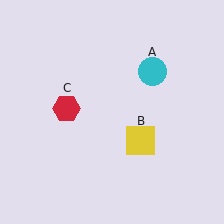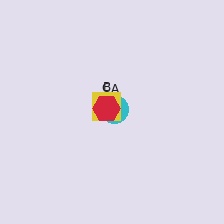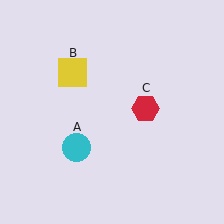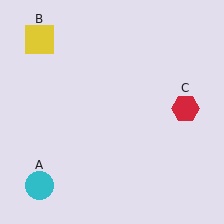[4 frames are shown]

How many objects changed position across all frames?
3 objects changed position: cyan circle (object A), yellow square (object B), red hexagon (object C).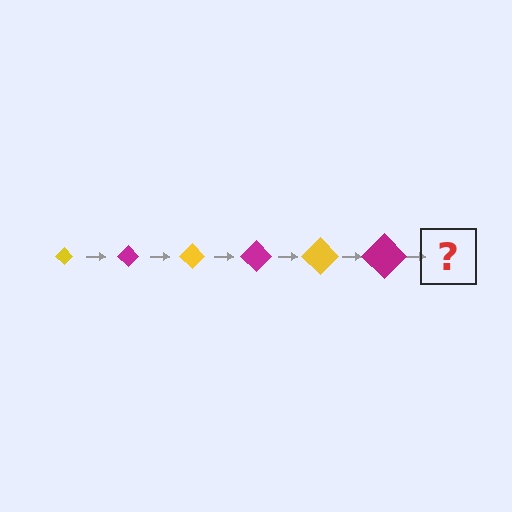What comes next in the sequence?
The next element should be a yellow diamond, larger than the previous one.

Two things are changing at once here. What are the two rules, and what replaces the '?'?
The two rules are that the diamond grows larger each step and the color cycles through yellow and magenta. The '?' should be a yellow diamond, larger than the previous one.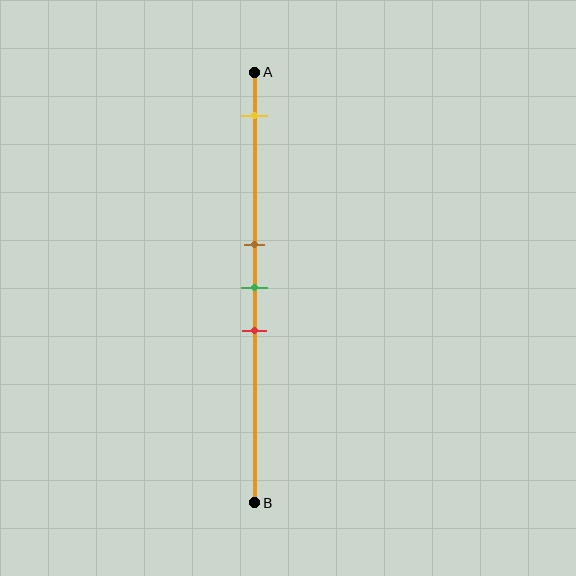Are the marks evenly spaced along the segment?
No, the marks are not evenly spaced.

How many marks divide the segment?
There are 4 marks dividing the segment.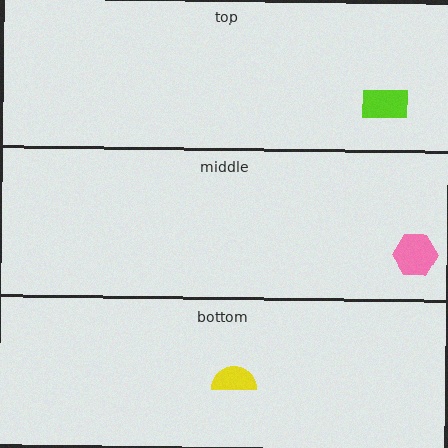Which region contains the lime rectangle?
The top region.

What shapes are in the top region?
The lime rectangle.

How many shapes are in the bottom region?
1.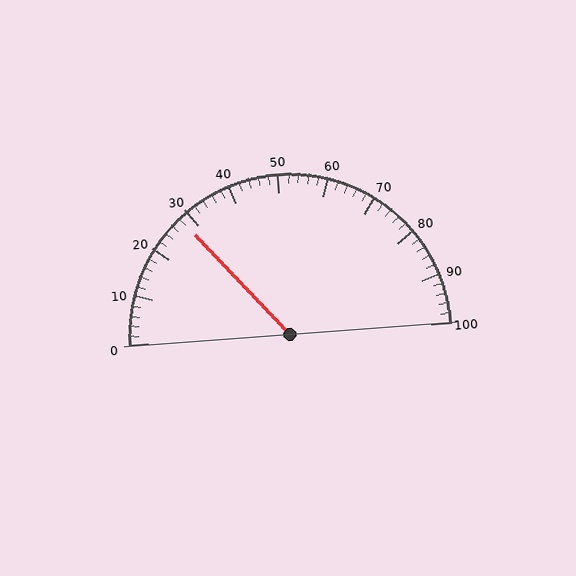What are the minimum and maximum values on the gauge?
The gauge ranges from 0 to 100.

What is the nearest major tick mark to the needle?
The nearest major tick mark is 30.